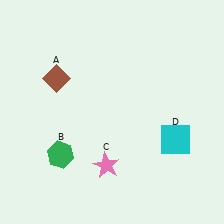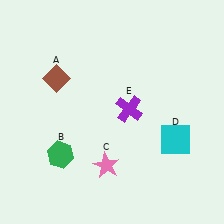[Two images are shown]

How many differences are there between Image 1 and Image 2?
There is 1 difference between the two images.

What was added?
A purple cross (E) was added in Image 2.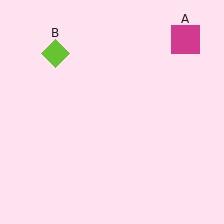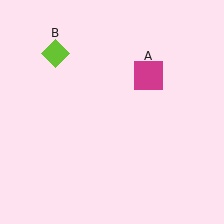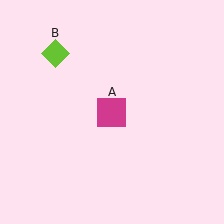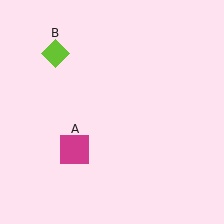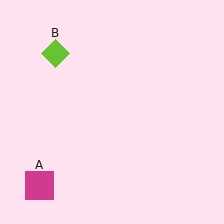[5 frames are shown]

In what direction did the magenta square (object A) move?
The magenta square (object A) moved down and to the left.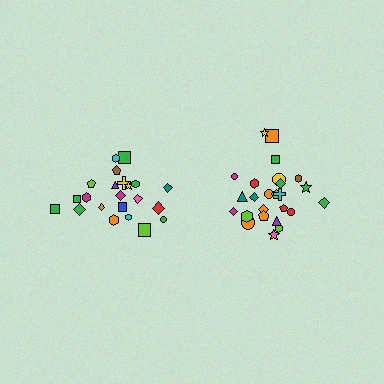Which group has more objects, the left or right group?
The right group.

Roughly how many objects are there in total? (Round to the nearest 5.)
Roughly 45 objects in total.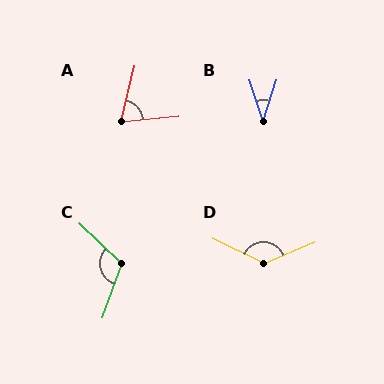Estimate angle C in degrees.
Approximately 114 degrees.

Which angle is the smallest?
B, at approximately 37 degrees.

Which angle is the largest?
D, at approximately 132 degrees.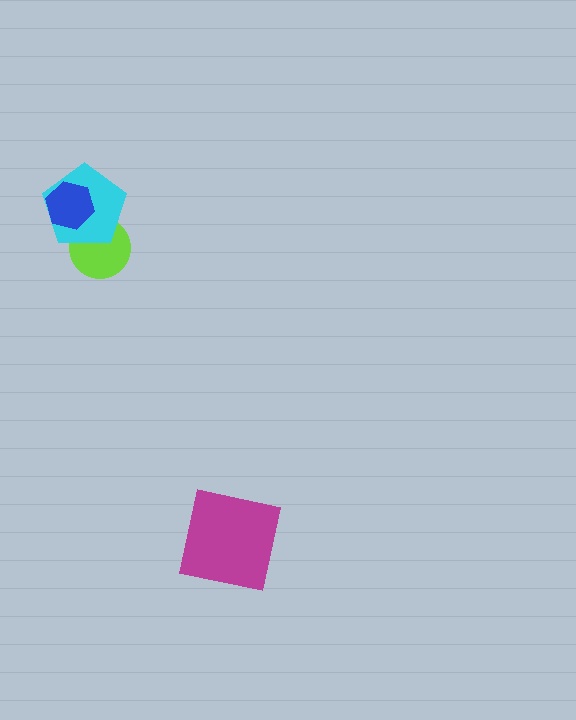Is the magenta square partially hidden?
No, no other shape covers it.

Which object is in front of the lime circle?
The cyan pentagon is in front of the lime circle.